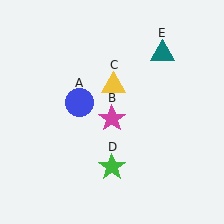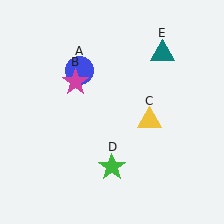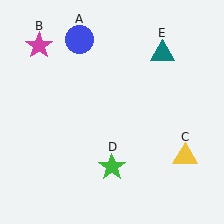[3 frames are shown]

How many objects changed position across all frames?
3 objects changed position: blue circle (object A), magenta star (object B), yellow triangle (object C).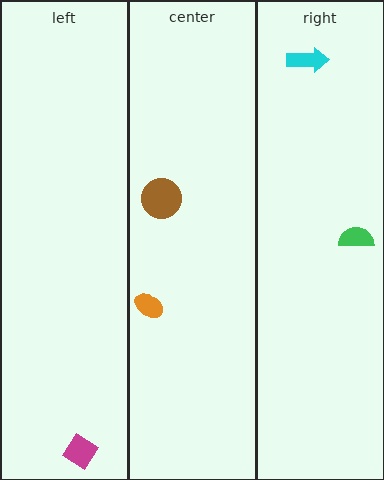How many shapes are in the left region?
1.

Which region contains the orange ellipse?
The center region.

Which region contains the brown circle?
The center region.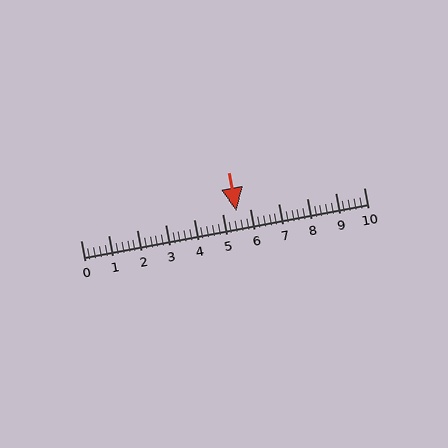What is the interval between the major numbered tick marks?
The major tick marks are spaced 1 units apart.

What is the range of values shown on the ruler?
The ruler shows values from 0 to 10.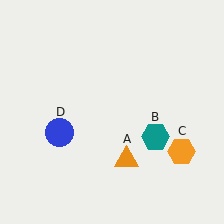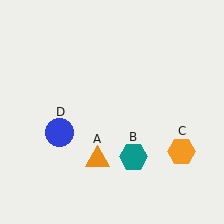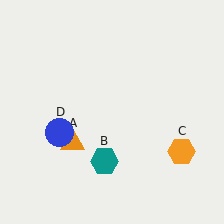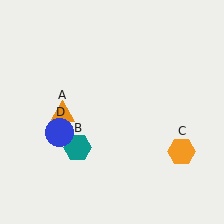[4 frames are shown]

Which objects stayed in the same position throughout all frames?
Orange hexagon (object C) and blue circle (object D) remained stationary.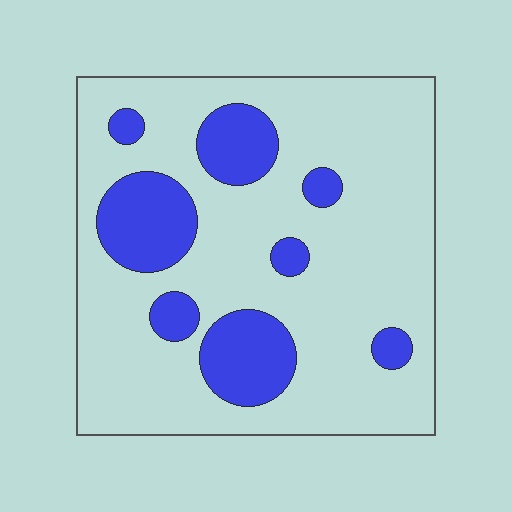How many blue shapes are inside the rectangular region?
8.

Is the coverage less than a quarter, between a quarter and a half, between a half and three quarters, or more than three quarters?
Less than a quarter.